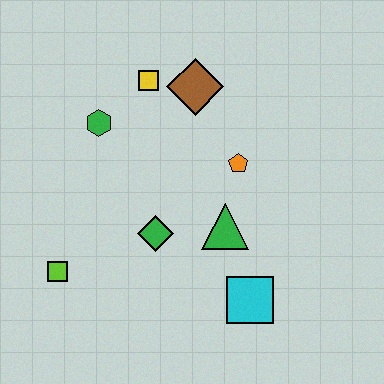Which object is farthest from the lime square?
The brown diamond is farthest from the lime square.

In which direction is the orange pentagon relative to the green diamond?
The orange pentagon is to the right of the green diamond.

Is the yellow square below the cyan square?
No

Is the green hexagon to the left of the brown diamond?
Yes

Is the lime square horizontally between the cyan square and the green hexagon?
No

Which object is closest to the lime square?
The green diamond is closest to the lime square.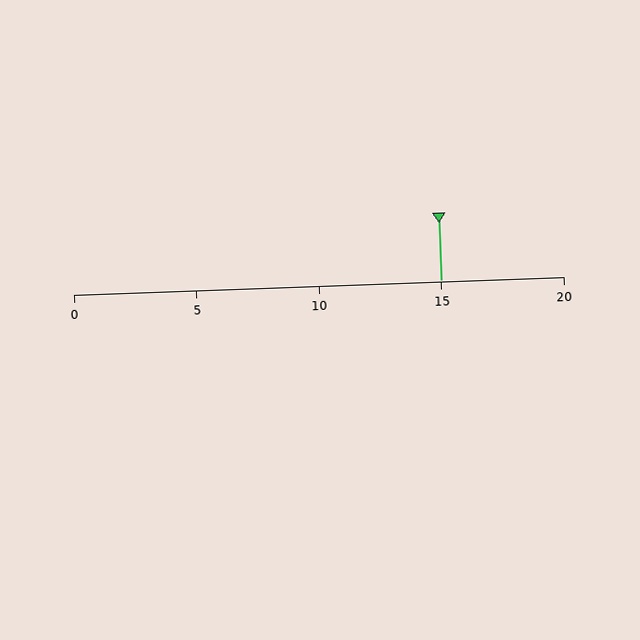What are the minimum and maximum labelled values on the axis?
The axis runs from 0 to 20.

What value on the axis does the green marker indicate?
The marker indicates approximately 15.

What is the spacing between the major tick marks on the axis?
The major ticks are spaced 5 apart.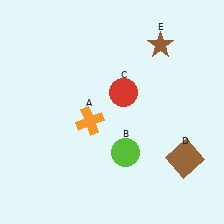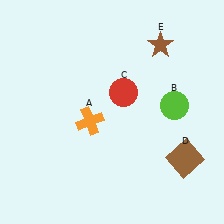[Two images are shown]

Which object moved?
The lime circle (B) moved right.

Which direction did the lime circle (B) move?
The lime circle (B) moved right.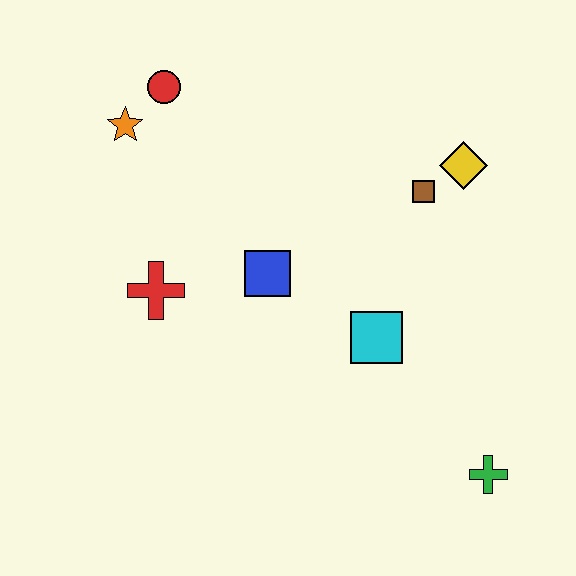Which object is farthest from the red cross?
The green cross is farthest from the red cross.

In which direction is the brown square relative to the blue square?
The brown square is to the right of the blue square.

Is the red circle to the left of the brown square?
Yes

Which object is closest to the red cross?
The blue square is closest to the red cross.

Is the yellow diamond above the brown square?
Yes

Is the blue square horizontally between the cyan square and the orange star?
Yes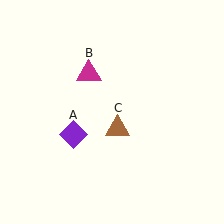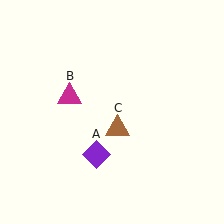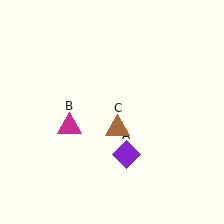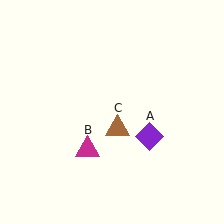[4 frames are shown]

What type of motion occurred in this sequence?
The purple diamond (object A), magenta triangle (object B) rotated counterclockwise around the center of the scene.